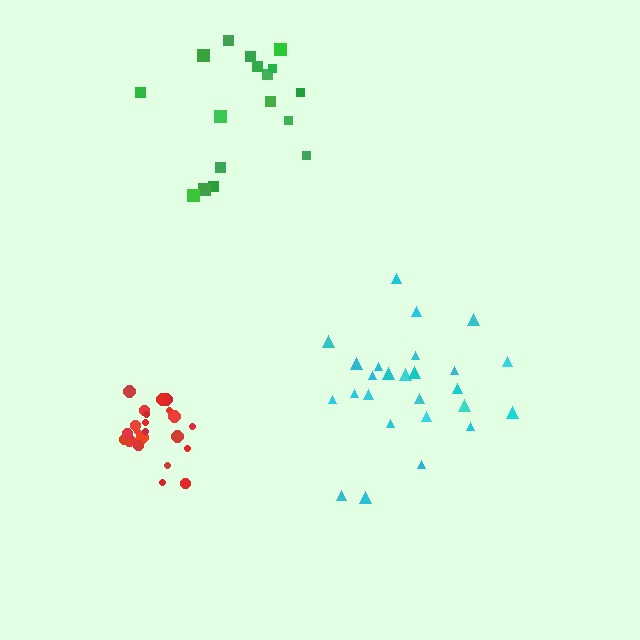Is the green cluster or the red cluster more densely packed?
Red.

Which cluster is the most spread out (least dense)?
Green.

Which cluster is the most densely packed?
Red.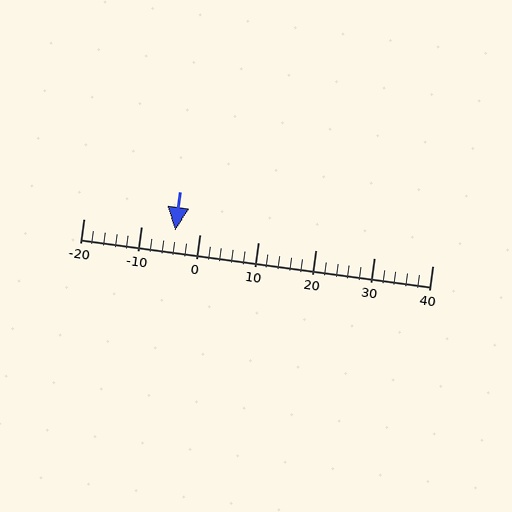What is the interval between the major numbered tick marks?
The major tick marks are spaced 10 units apart.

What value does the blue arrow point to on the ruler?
The blue arrow points to approximately -4.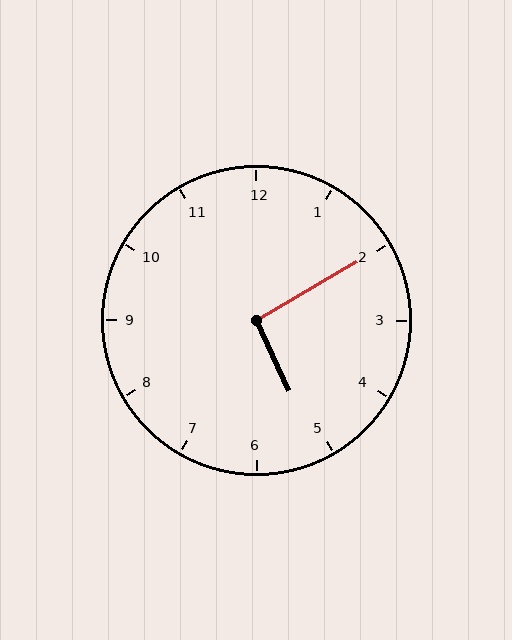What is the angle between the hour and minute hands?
Approximately 95 degrees.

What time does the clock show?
5:10.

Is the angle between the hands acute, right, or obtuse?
It is right.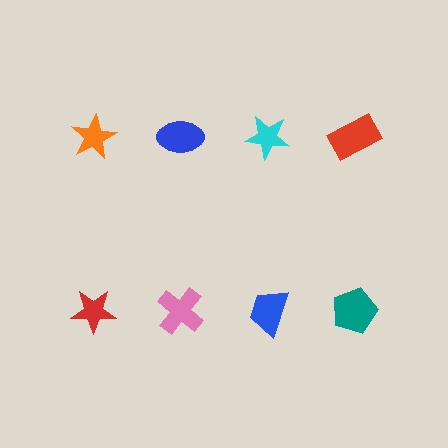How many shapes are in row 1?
4 shapes.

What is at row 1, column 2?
A blue ellipse.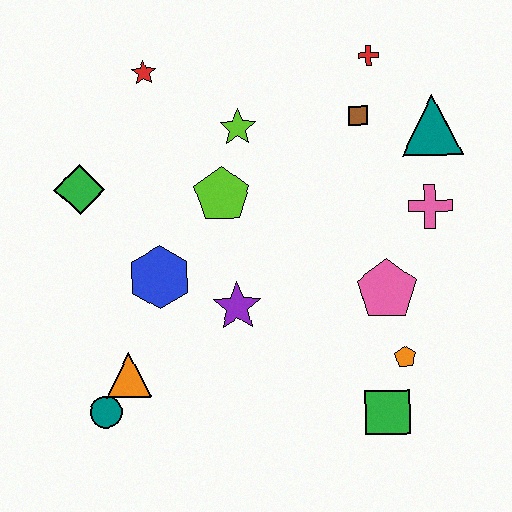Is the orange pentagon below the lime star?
Yes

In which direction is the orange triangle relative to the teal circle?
The orange triangle is above the teal circle.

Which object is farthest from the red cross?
The teal circle is farthest from the red cross.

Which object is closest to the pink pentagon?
The orange pentagon is closest to the pink pentagon.